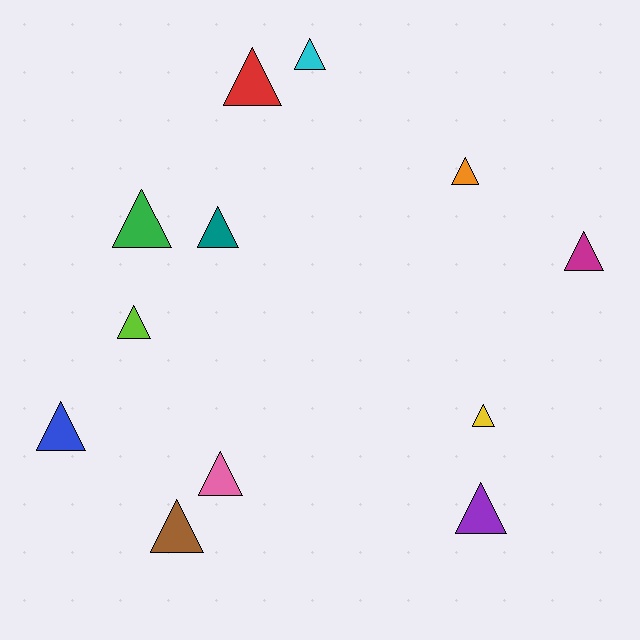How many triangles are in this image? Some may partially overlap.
There are 12 triangles.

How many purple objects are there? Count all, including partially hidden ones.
There is 1 purple object.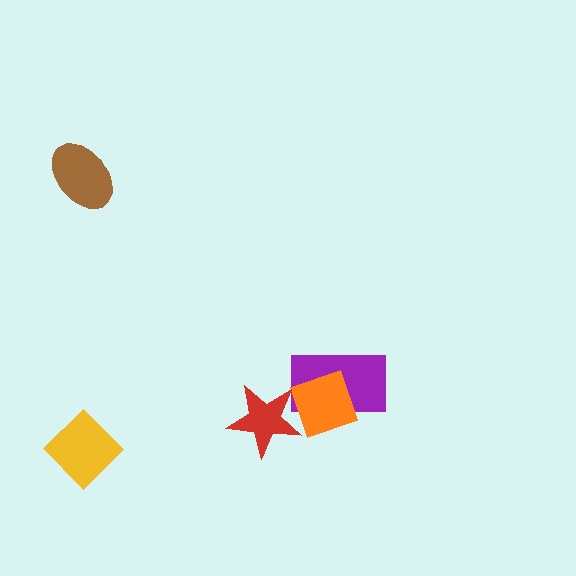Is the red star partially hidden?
No, no other shape covers it.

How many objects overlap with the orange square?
1 object overlaps with the orange square.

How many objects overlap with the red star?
0 objects overlap with the red star.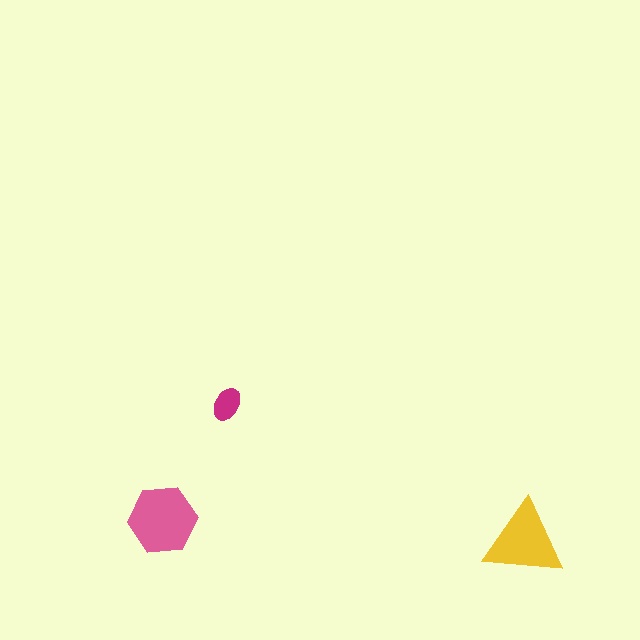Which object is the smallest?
The magenta ellipse.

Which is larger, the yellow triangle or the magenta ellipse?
The yellow triangle.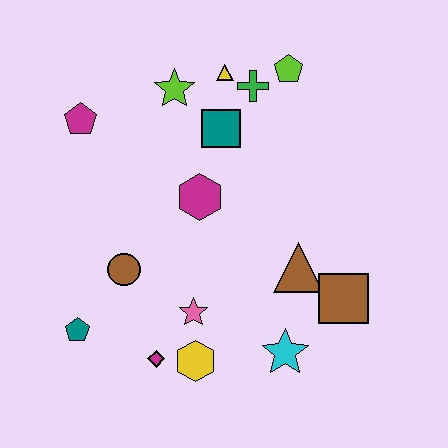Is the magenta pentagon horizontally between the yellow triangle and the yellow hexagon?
No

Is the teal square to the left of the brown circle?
No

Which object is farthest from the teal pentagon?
The lime pentagon is farthest from the teal pentagon.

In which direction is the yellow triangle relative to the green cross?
The yellow triangle is to the left of the green cross.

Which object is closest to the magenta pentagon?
The lime star is closest to the magenta pentagon.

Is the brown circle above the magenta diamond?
Yes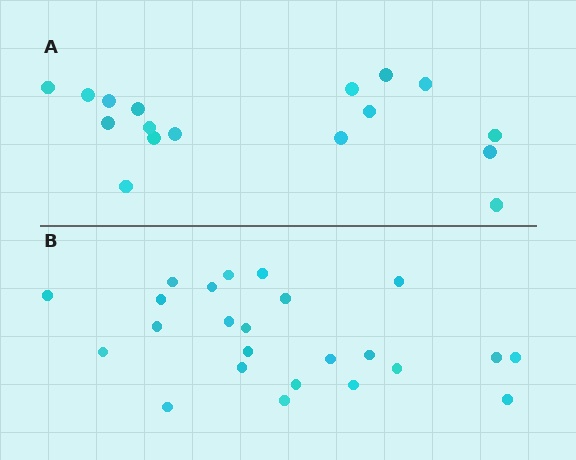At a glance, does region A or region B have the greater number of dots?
Region B (the bottom region) has more dots.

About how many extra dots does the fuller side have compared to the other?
Region B has roughly 8 or so more dots than region A.